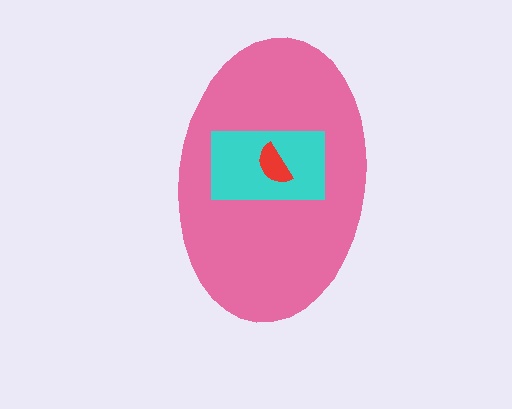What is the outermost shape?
The pink ellipse.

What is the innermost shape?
The red semicircle.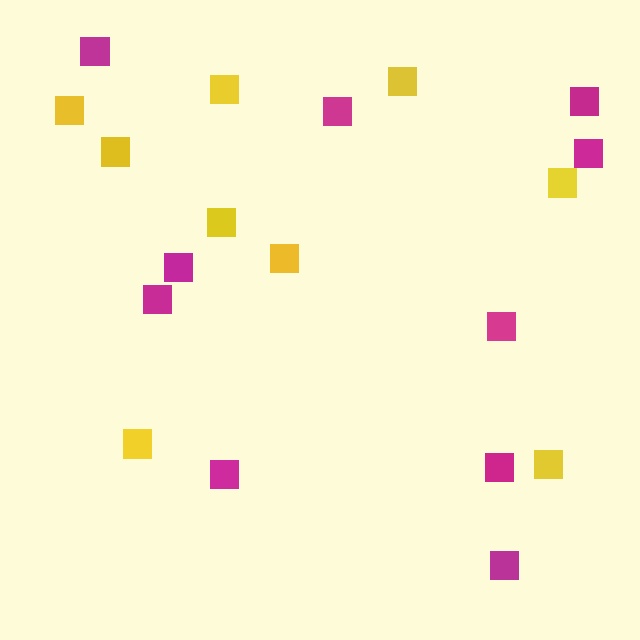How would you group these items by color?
There are 2 groups: one group of magenta squares (10) and one group of yellow squares (9).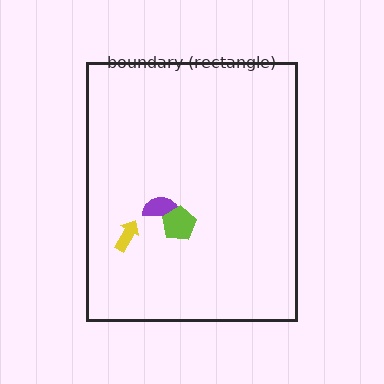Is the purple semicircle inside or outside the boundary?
Inside.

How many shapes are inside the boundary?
3 inside, 0 outside.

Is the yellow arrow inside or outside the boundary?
Inside.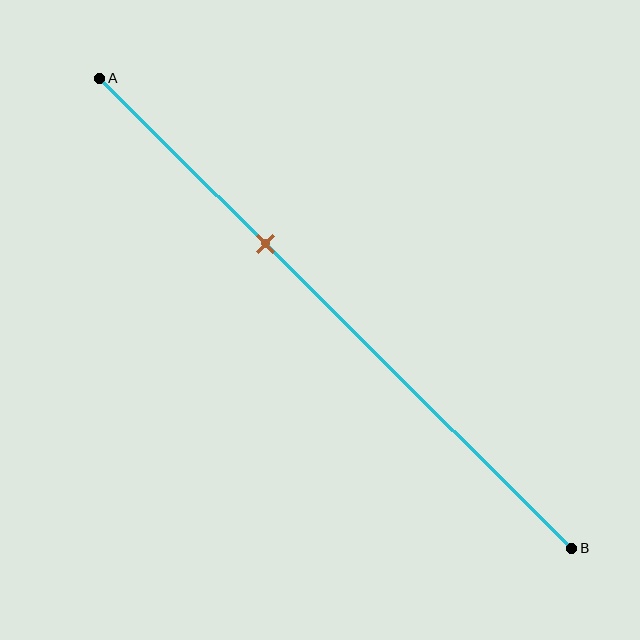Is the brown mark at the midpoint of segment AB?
No, the mark is at about 35% from A, not at the 50% midpoint.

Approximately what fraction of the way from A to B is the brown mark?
The brown mark is approximately 35% of the way from A to B.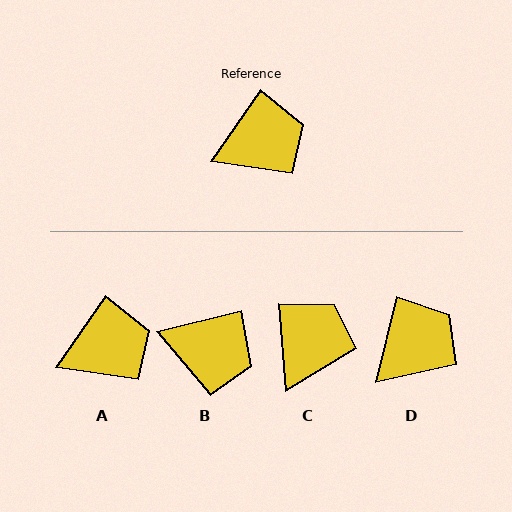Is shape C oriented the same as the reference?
No, it is off by about 39 degrees.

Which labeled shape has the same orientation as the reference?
A.